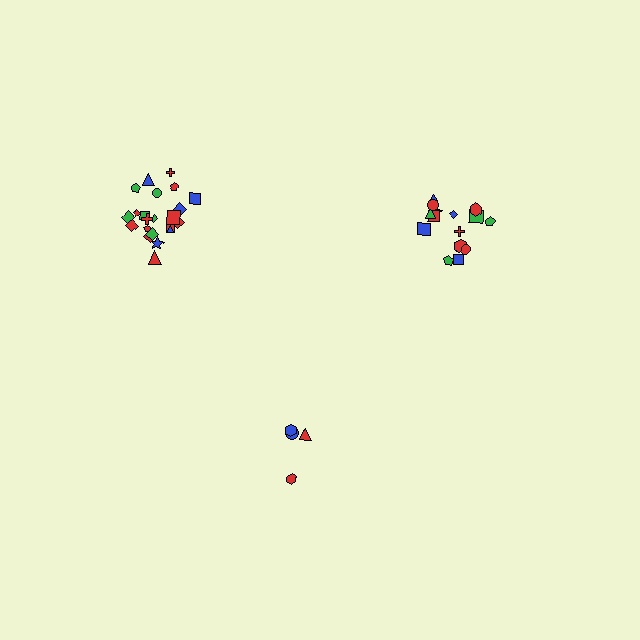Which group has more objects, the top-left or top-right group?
The top-left group.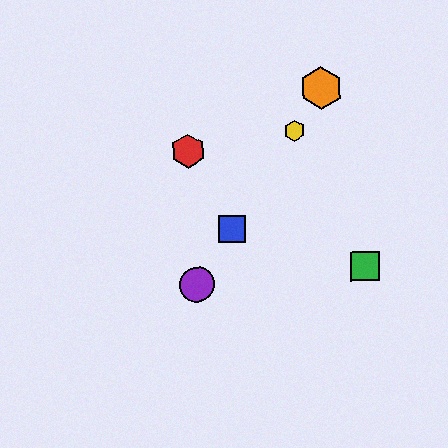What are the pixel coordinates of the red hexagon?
The red hexagon is at (188, 151).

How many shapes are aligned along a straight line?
4 shapes (the blue square, the yellow hexagon, the purple circle, the orange hexagon) are aligned along a straight line.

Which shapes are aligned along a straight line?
The blue square, the yellow hexagon, the purple circle, the orange hexagon are aligned along a straight line.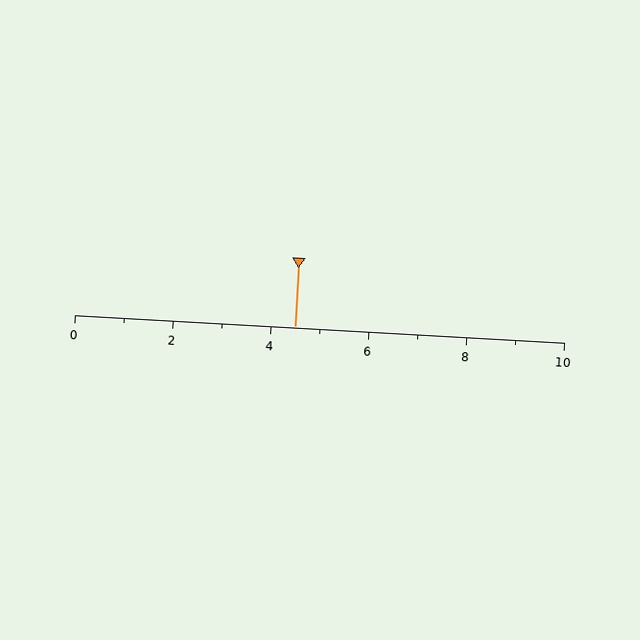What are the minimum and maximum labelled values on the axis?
The axis runs from 0 to 10.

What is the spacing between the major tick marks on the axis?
The major ticks are spaced 2 apart.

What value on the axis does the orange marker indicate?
The marker indicates approximately 4.5.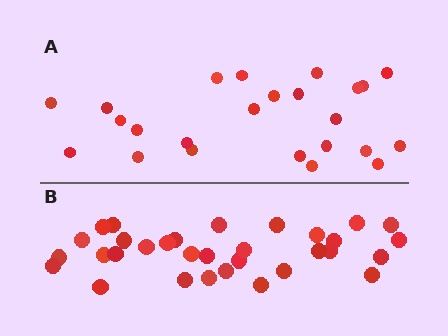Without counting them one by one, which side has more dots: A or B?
Region B (the bottom region) has more dots.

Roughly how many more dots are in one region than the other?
Region B has roughly 8 or so more dots than region A.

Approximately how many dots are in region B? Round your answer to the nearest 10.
About 30 dots. (The exact count is 32, which rounds to 30.)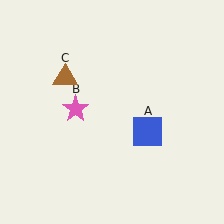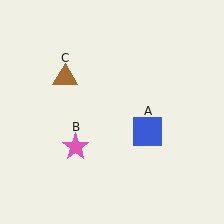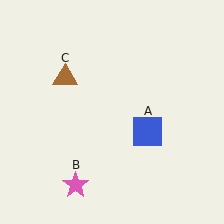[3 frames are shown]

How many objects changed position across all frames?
1 object changed position: pink star (object B).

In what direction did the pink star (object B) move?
The pink star (object B) moved down.